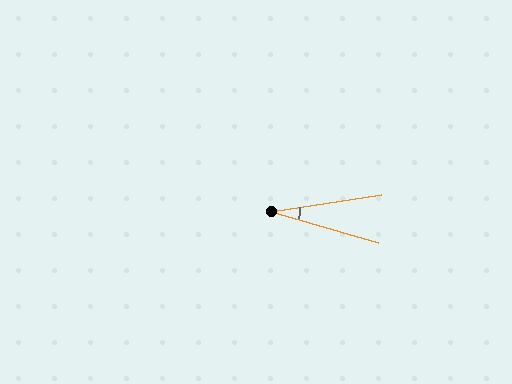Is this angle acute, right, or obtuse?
It is acute.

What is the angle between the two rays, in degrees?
Approximately 25 degrees.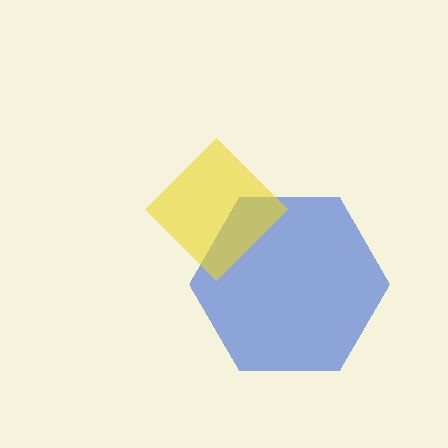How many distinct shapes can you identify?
There are 2 distinct shapes: a blue hexagon, a yellow diamond.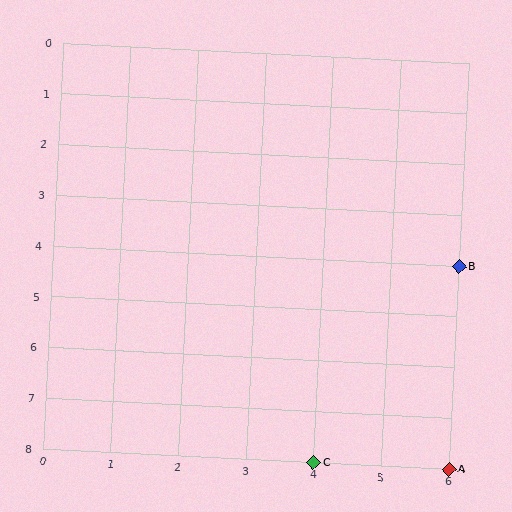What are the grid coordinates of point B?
Point B is at grid coordinates (6, 4).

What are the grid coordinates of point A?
Point A is at grid coordinates (6, 8).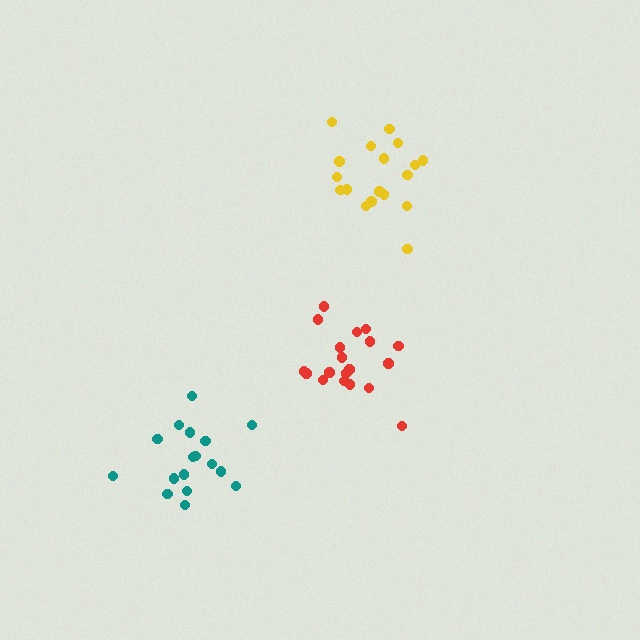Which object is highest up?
The yellow cluster is topmost.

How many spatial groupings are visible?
There are 3 spatial groupings.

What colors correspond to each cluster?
The clusters are colored: red, teal, yellow.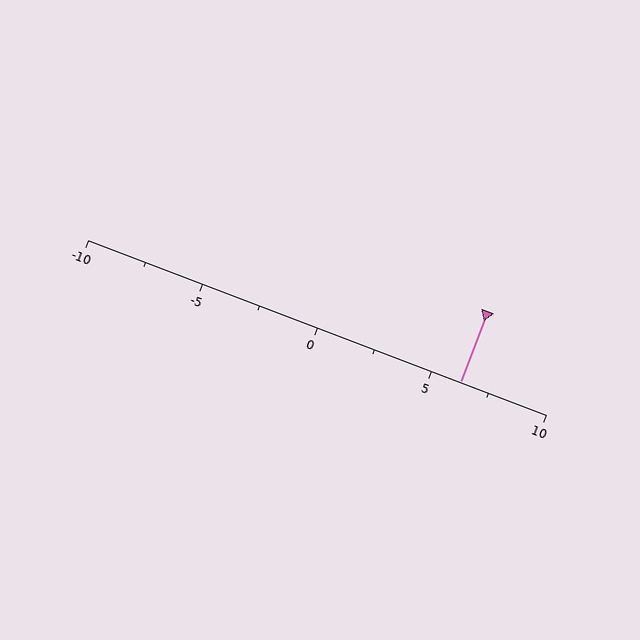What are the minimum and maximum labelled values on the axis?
The axis runs from -10 to 10.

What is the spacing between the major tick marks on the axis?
The major ticks are spaced 5 apart.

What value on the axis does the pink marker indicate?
The marker indicates approximately 6.2.